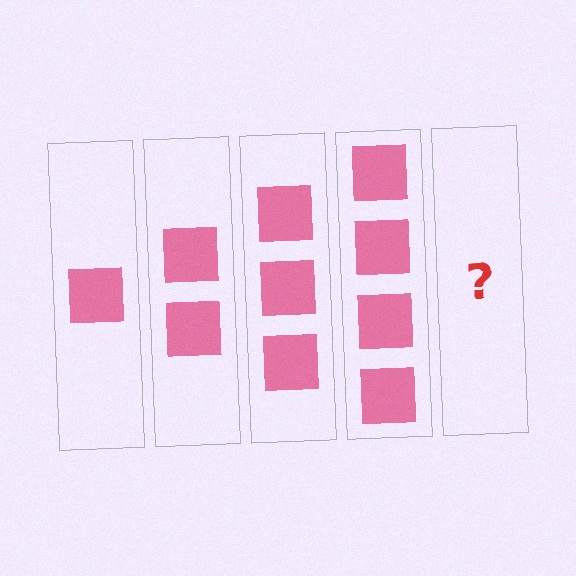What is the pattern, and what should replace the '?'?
The pattern is that each step adds one more square. The '?' should be 5 squares.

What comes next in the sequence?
The next element should be 5 squares.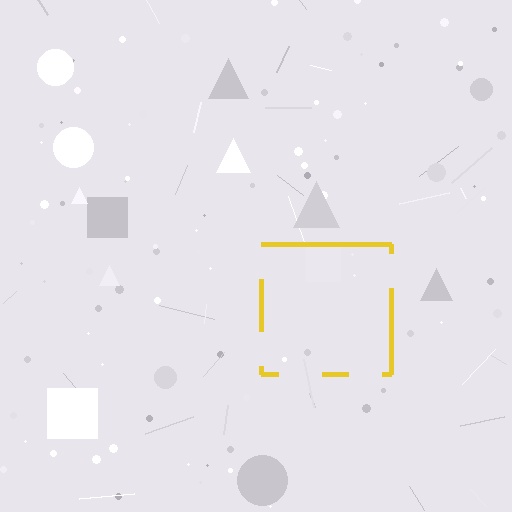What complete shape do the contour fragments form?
The contour fragments form a square.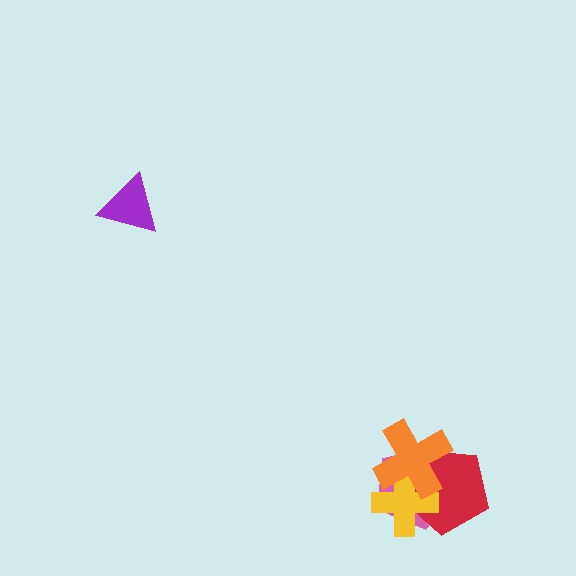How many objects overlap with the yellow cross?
3 objects overlap with the yellow cross.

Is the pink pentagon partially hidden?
Yes, it is partially covered by another shape.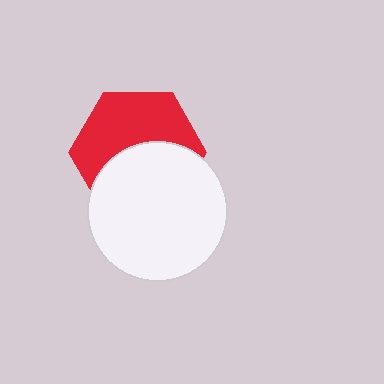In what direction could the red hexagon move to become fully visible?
The red hexagon could move up. That would shift it out from behind the white circle entirely.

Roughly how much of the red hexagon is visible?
About half of it is visible (roughly 52%).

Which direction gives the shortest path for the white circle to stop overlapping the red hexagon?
Moving down gives the shortest separation.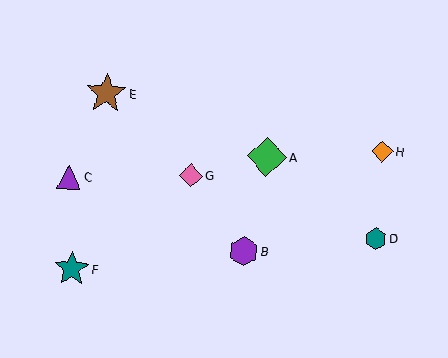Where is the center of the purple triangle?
The center of the purple triangle is at (69, 177).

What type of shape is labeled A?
Shape A is a green diamond.